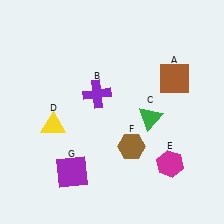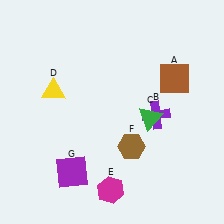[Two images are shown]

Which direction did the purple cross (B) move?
The purple cross (B) moved right.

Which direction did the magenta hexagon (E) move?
The magenta hexagon (E) moved left.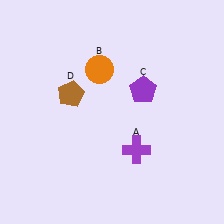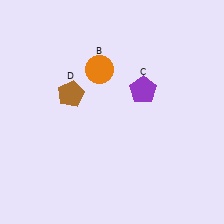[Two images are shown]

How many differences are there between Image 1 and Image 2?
There is 1 difference between the two images.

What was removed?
The purple cross (A) was removed in Image 2.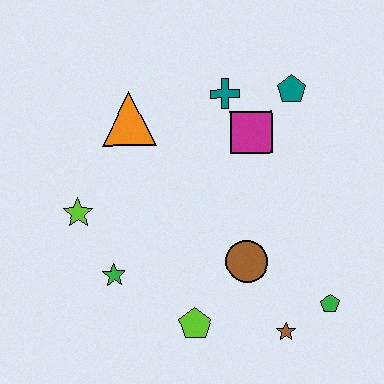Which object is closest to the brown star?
The green pentagon is closest to the brown star.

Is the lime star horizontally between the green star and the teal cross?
No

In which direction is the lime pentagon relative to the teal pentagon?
The lime pentagon is below the teal pentagon.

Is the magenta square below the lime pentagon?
No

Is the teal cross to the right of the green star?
Yes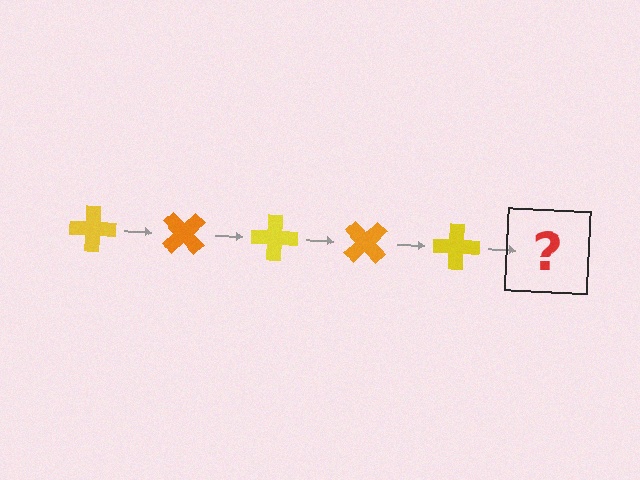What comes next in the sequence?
The next element should be an orange cross, rotated 225 degrees from the start.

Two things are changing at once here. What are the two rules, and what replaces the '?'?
The two rules are that it rotates 45 degrees each step and the color cycles through yellow and orange. The '?' should be an orange cross, rotated 225 degrees from the start.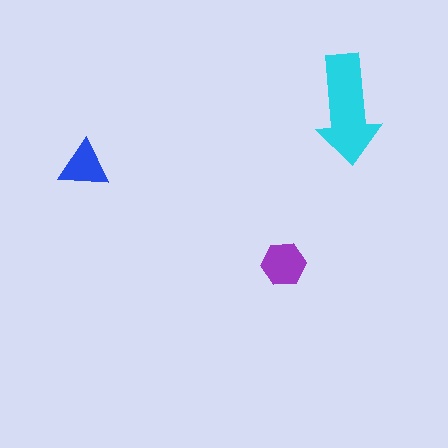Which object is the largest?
The cyan arrow.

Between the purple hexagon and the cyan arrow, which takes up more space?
The cyan arrow.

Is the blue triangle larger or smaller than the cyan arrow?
Smaller.